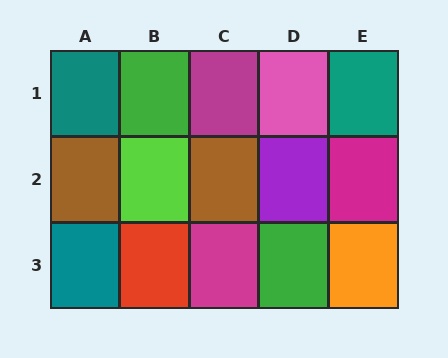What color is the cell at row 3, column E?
Orange.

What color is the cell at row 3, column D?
Green.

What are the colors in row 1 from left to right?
Teal, green, magenta, pink, teal.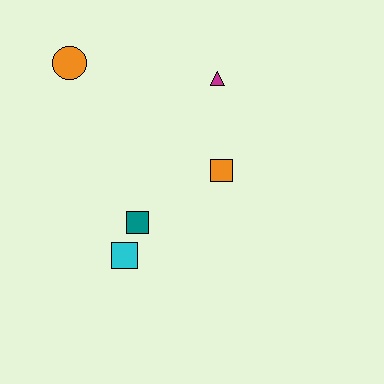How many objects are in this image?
There are 5 objects.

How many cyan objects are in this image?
There is 1 cyan object.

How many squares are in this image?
There are 3 squares.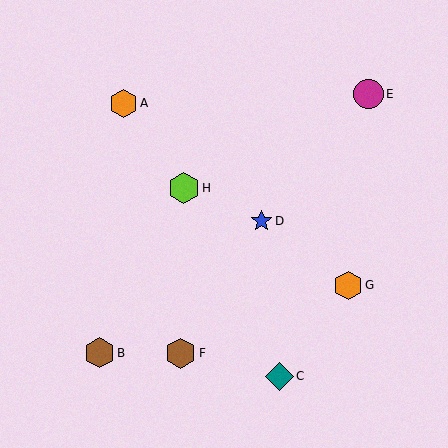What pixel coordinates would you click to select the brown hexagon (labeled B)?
Click at (99, 353) to select the brown hexagon B.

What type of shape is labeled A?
Shape A is an orange hexagon.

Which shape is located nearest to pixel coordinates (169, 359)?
The brown hexagon (labeled F) at (181, 353) is nearest to that location.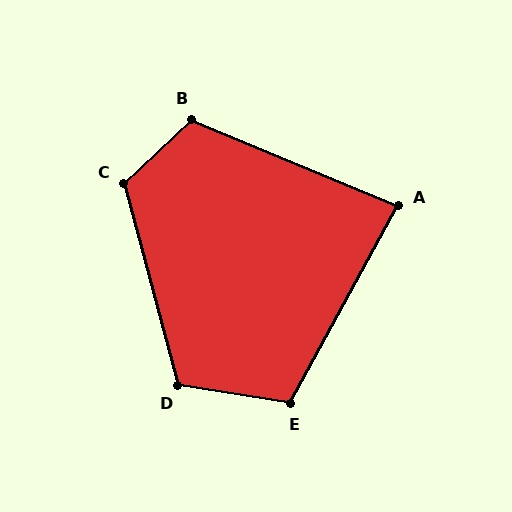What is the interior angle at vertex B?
Approximately 114 degrees (obtuse).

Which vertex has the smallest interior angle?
A, at approximately 84 degrees.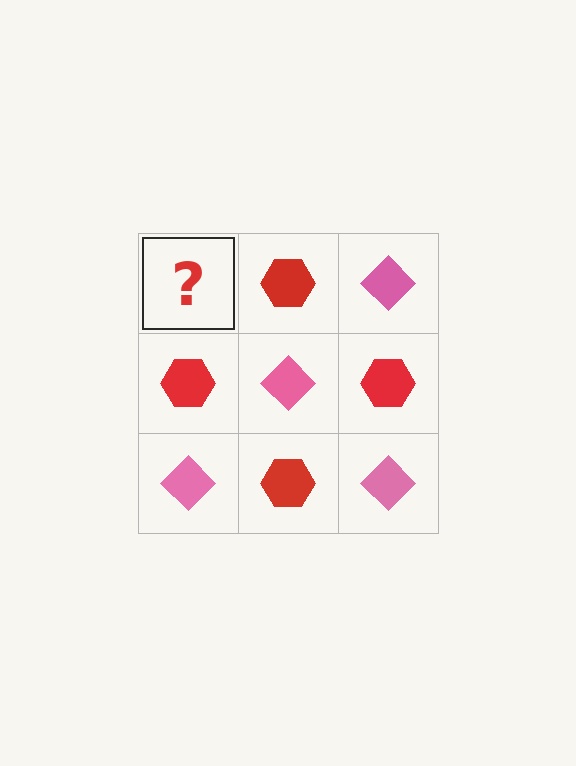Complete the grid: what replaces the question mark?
The question mark should be replaced with a pink diamond.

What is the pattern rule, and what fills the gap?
The rule is that it alternates pink diamond and red hexagon in a checkerboard pattern. The gap should be filled with a pink diamond.